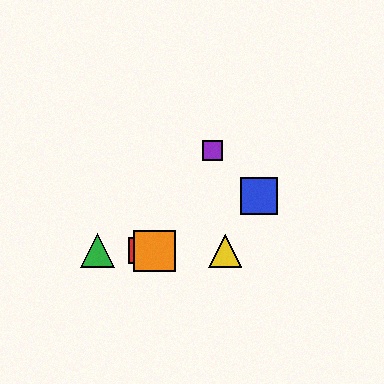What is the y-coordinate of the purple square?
The purple square is at y≈150.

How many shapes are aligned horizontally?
4 shapes (the red square, the green triangle, the yellow triangle, the orange square) are aligned horizontally.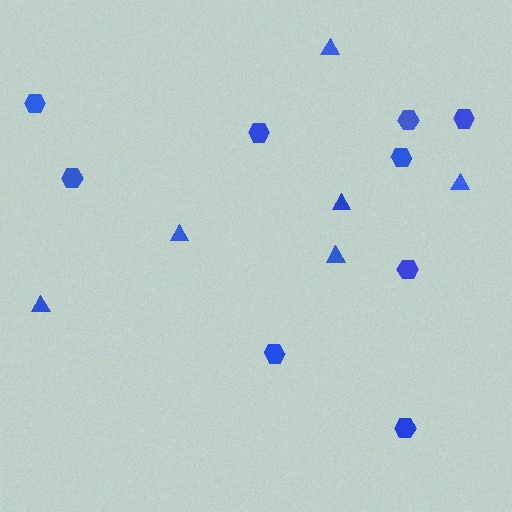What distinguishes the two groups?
There are 2 groups: one group of hexagons (9) and one group of triangles (6).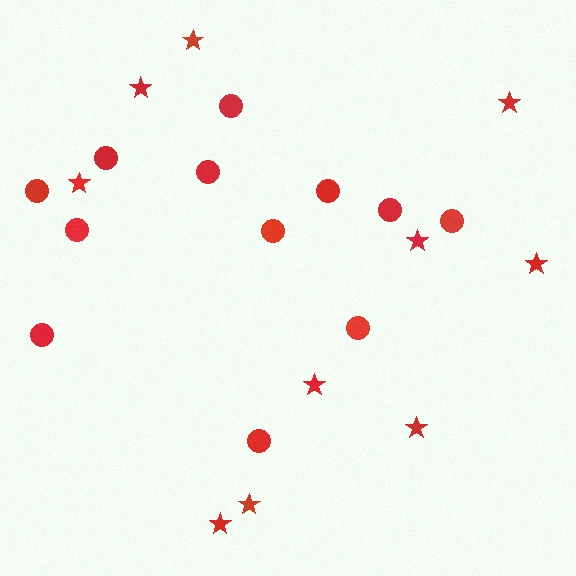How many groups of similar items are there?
There are 2 groups: one group of stars (10) and one group of circles (12).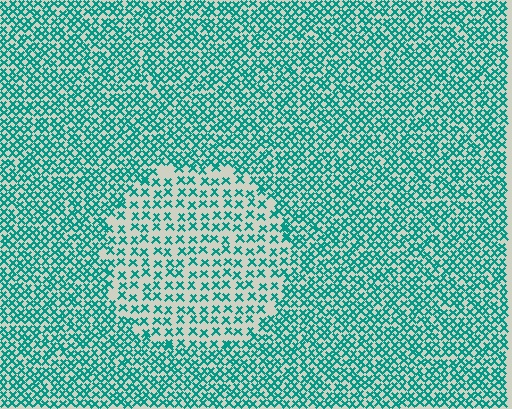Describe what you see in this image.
The image contains small teal elements arranged at two different densities. A circle-shaped region is visible where the elements are less densely packed than the surrounding area.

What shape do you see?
I see a circle.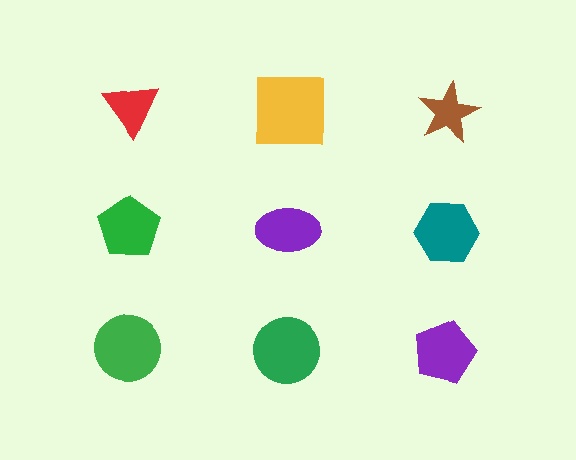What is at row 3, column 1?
A green circle.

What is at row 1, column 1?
A red triangle.